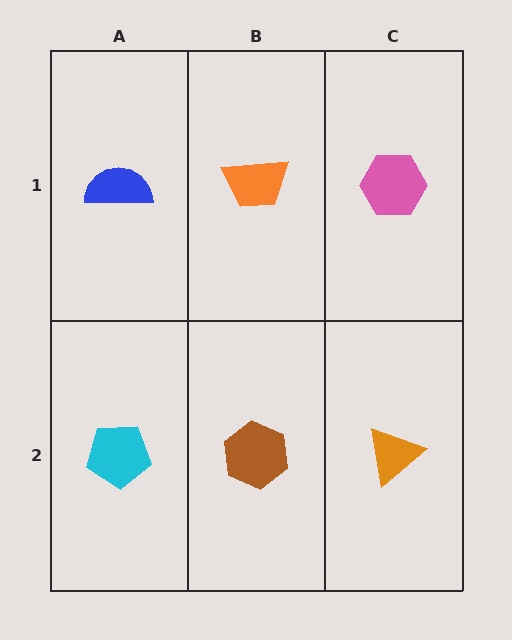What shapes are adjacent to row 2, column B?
An orange trapezoid (row 1, column B), a cyan pentagon (row 2, column A), an orange triangle (row 2, column C).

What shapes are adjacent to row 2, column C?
A pink hexagon (row 1, column C), a brown hexagon (row 2, column B).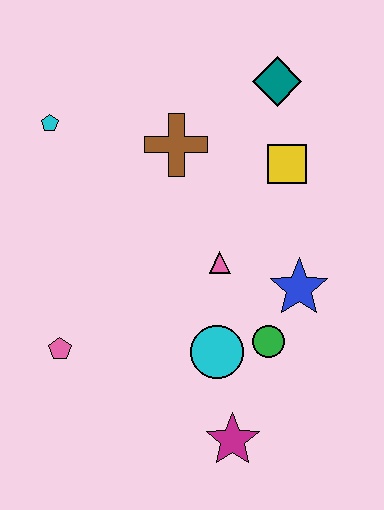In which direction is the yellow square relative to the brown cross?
The yellow square is to the right of the brown cross.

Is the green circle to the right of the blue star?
No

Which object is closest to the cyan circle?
The green circle is closest to the cyan circle.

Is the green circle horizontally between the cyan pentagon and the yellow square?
Yes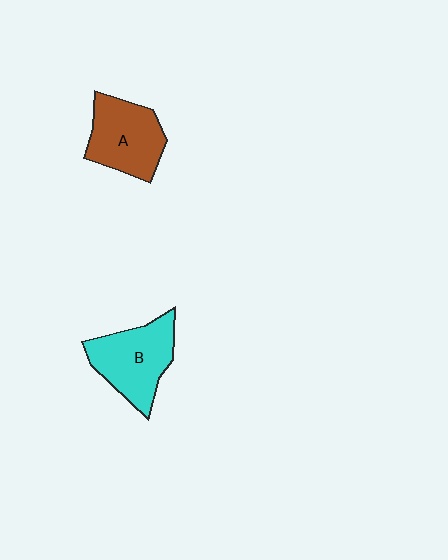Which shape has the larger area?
Shape B (cyan).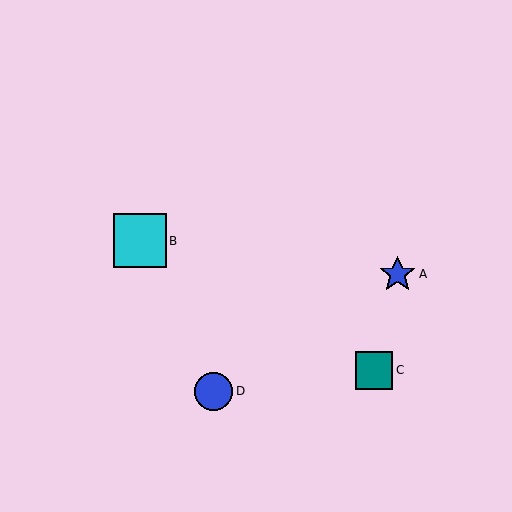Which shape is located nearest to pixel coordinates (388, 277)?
The blue star (labeled A) at (398, 274) is nearest to that location.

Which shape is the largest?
The cyan square (labeled B) is the largest.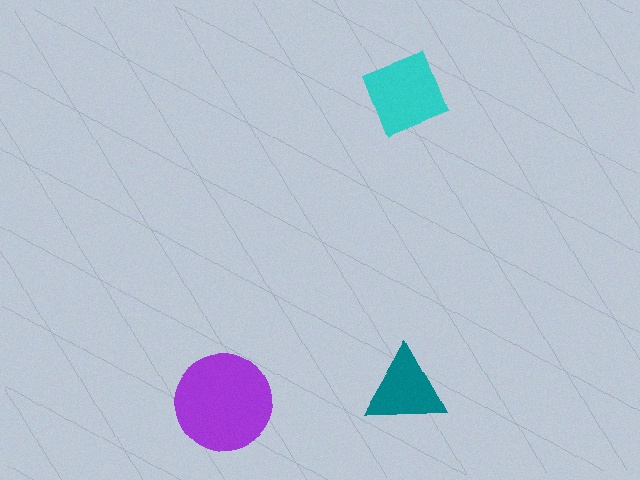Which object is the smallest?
The teal triangle.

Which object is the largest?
The purple circle.